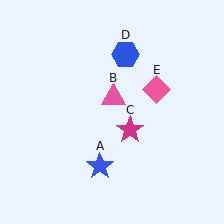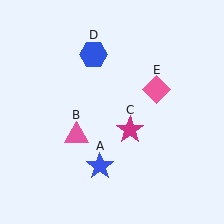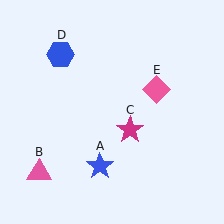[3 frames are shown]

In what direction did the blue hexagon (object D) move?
The blue hexagon (object D) moved left.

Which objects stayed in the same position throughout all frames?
Blue star (object A) and magenta star (object C) and pink diamond (object E) remained stationary.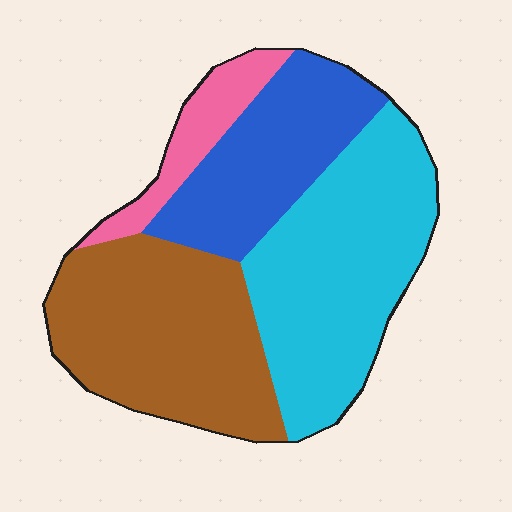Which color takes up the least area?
Pink, at roughly 10%.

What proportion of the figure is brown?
Brown covers 33% of the figure.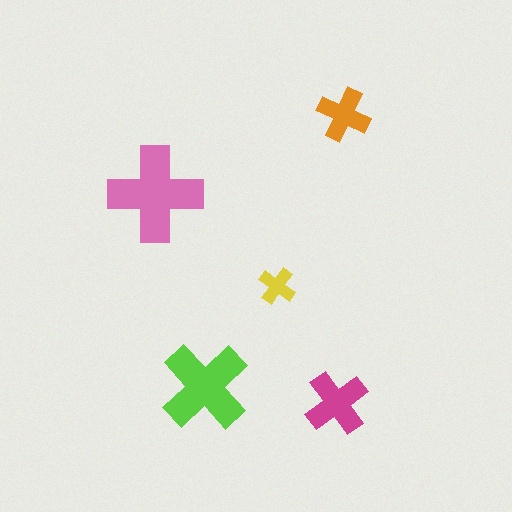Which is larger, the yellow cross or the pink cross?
The pink one.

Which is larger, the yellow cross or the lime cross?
The lime one.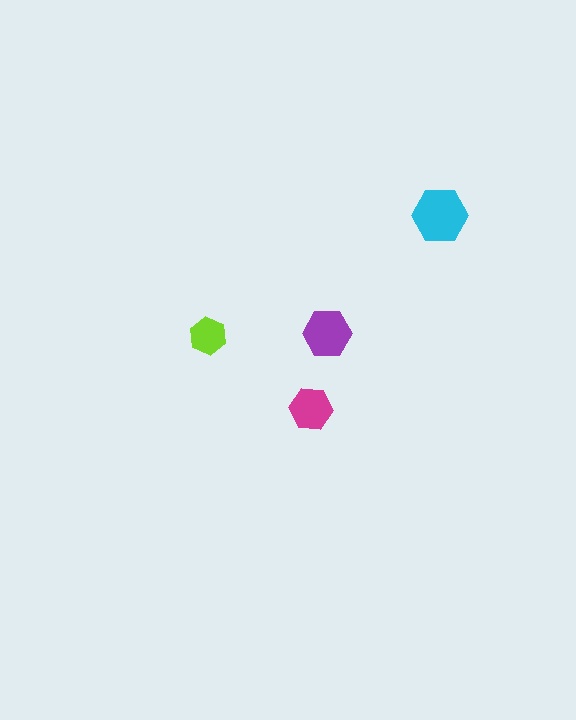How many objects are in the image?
There are 4 objects in the image.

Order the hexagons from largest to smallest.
the cyan one, the purple one, the magenta one, the lime one.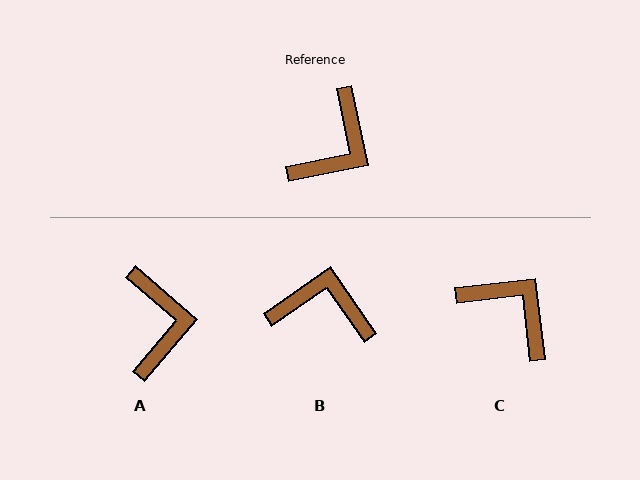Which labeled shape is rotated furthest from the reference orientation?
B, about 113 degrees away.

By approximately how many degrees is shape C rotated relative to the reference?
Approximately 85 degrees counter-clockwise.